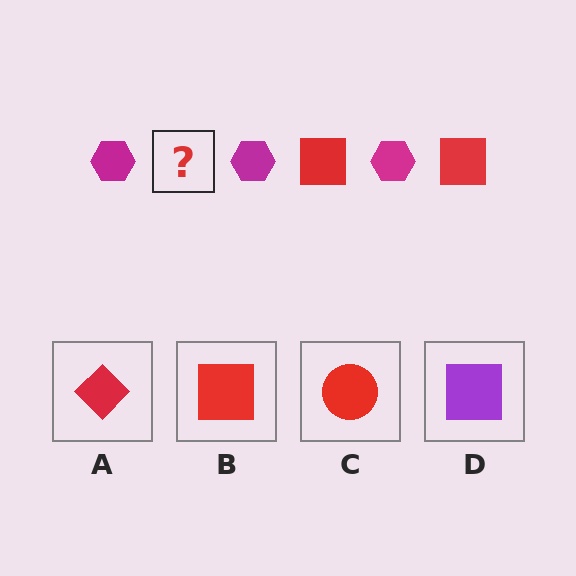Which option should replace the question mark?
Option B.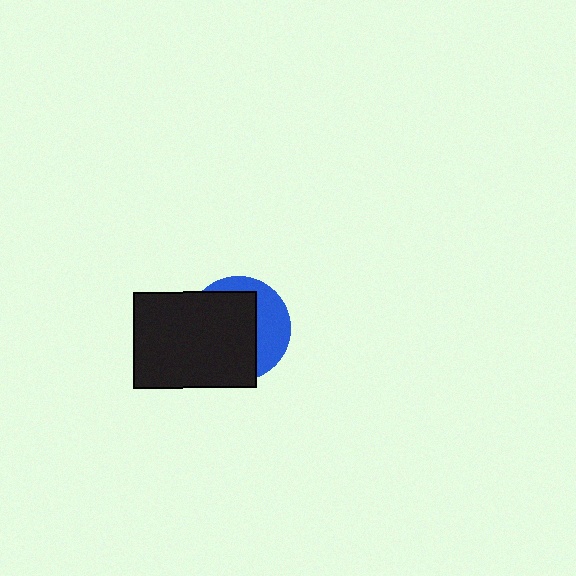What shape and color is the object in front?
The object in front is a black rectangle.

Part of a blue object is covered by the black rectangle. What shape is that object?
It is a circle.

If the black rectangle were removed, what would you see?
You would see the complete blue circle.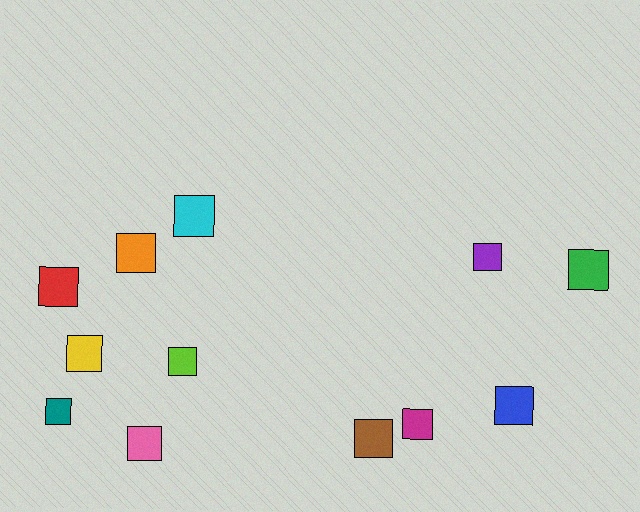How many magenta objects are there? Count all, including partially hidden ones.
There is 1 magenta object.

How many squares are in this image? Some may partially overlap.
There are 12 squares.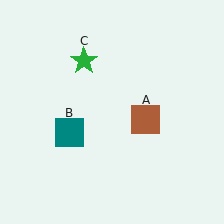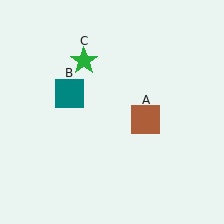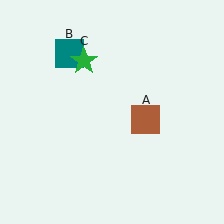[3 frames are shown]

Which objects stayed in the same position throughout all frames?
Brown square (object A) and green star (object C) remained stationary.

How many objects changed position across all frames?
1 object changed position: teal square (object B).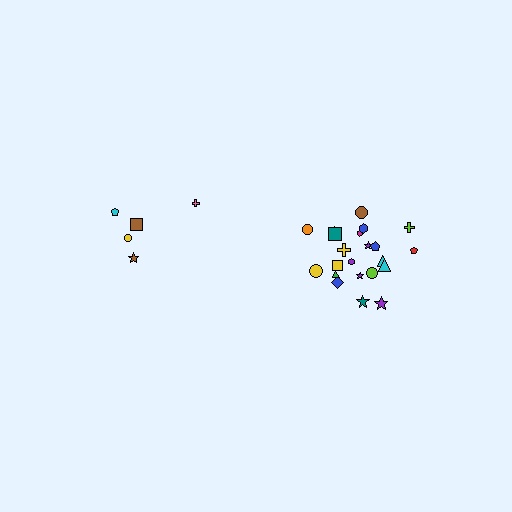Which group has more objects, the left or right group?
The right group.